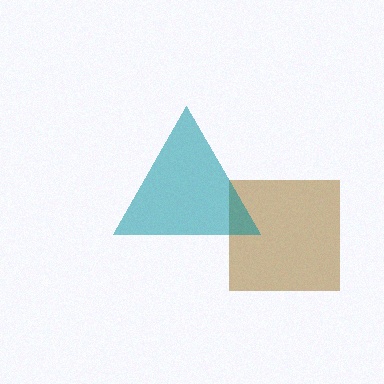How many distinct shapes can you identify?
There are 2 distinct shapes: a brown square, a teal triangle.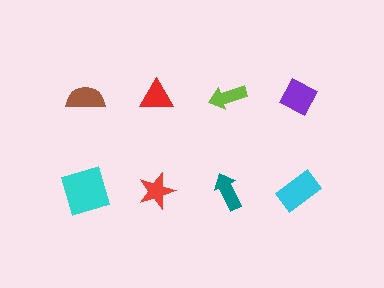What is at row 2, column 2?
A red star.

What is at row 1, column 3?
A lime arrow.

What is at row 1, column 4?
A purple diamond.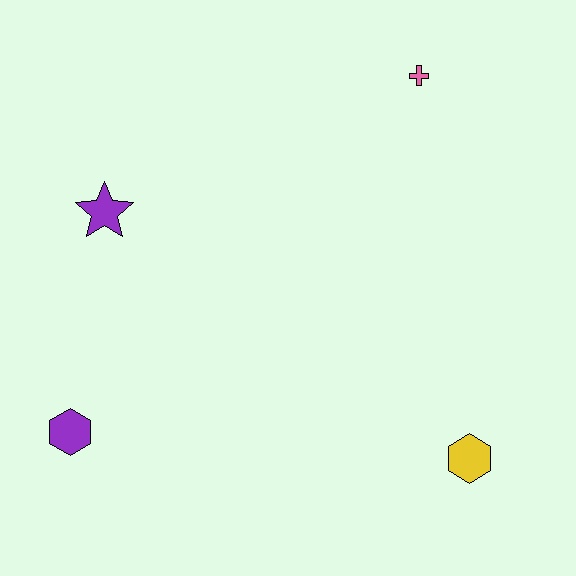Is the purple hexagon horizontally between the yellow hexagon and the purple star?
No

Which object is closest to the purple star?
The purple hexagon is closest to the purple star.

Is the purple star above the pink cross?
No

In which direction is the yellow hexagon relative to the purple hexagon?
The yellow hexagon is to the right of the purple hexagon.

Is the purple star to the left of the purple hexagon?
No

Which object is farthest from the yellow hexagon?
The purple star is farthest from the yellow hexagon.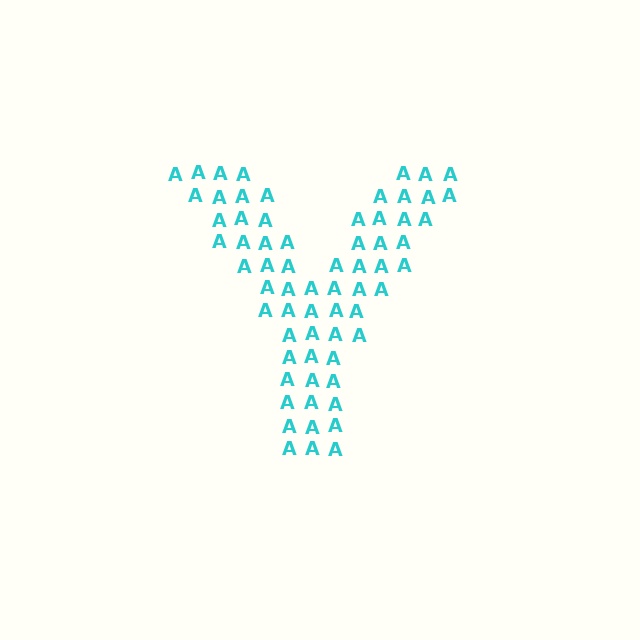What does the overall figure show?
The overall figure shows the letter Y.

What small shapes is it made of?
It is made of small letter A's.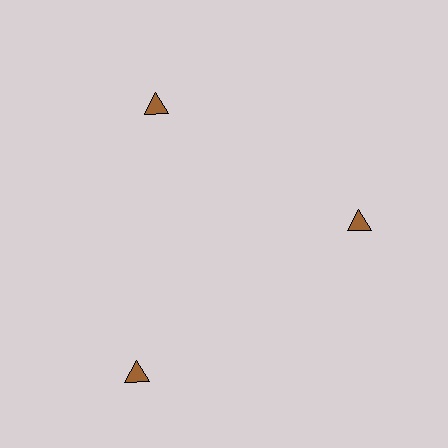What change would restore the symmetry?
The symmetry would be restored by moving it inward, back onto the ring so that all 3 triangles sit at equal angles and equal distance from the center.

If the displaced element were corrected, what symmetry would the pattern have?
It would have 3-fold rotational symmetry — the pattern would map onto itself every 120 degrees.